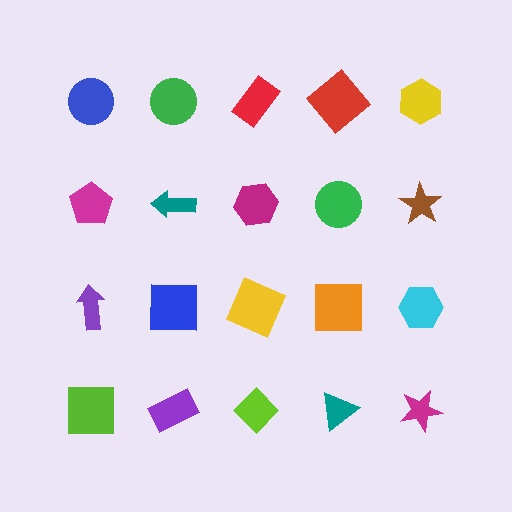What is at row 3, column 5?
A cyan hexagon.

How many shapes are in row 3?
5 shapes.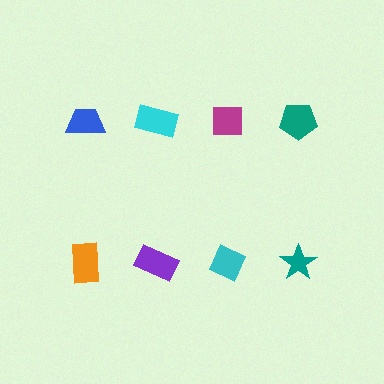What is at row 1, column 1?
A blue trapezoid.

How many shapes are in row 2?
4 shapes.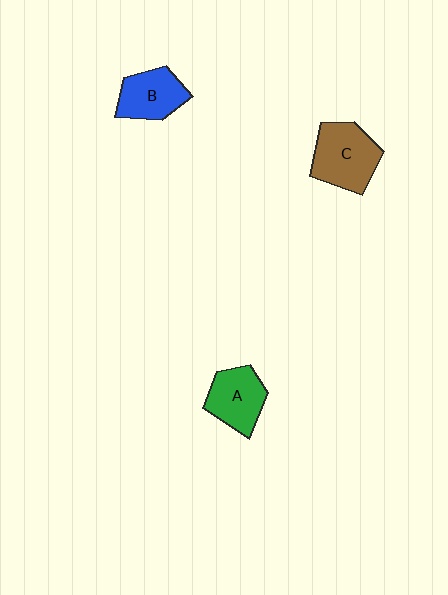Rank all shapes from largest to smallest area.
From largest to smallest: C (brown), A (green), B (blue).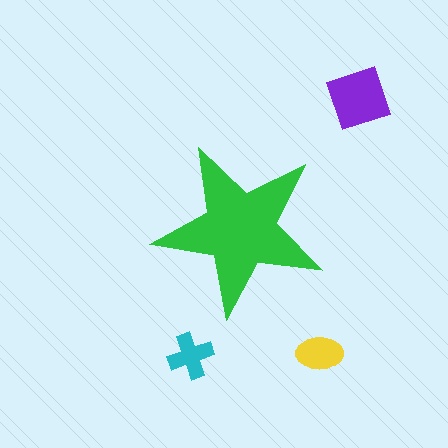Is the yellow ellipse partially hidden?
No, the yellow ellipse is fully visible.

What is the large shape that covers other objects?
A green star.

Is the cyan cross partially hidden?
No, the cyan cross is fully visible.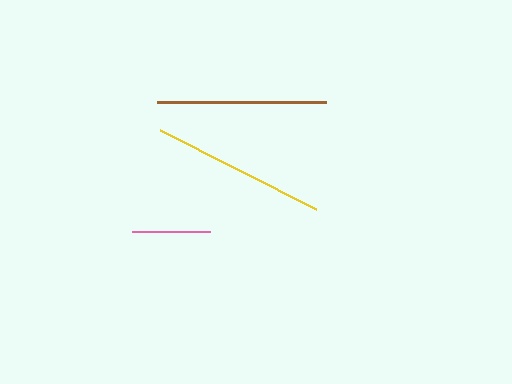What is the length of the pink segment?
The pink segment is approximately 77 pixels long.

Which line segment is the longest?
The yellow line is the longest at approximately 175 pixels.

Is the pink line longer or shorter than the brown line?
The brown line is longer than the pink line.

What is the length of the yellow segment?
The yellow segment is approximately 175 pixels long.